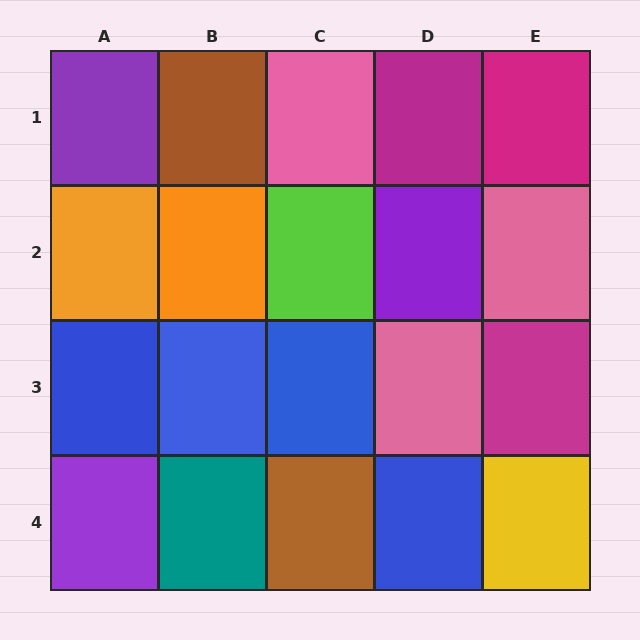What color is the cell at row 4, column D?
Blue.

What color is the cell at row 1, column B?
Brown.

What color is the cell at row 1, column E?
Magenta.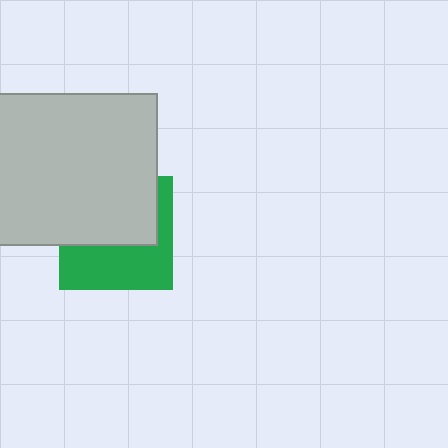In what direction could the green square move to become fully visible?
The green square could move down. That would shift it out from behind the light gray rectangle entirely.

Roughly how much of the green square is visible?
About half of it is visible (roughly 47%).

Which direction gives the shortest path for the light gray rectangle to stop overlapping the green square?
Moving up gives the shortest separation.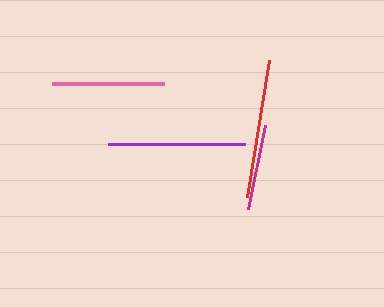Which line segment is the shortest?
The magenta line is the shortest at approximately 86 pixels.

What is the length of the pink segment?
The pink segment is approximately 112 pixels long.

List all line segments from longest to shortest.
From longest to shortest: red, purple, pink, magenta.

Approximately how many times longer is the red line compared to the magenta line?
The red line is approximately 1.6 times the length of the magenta line.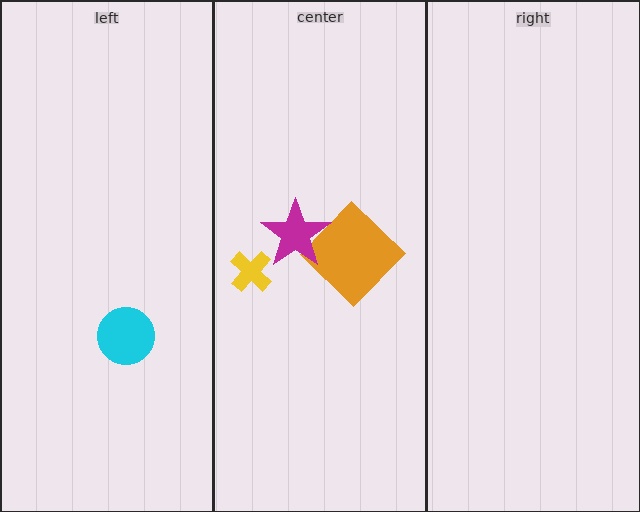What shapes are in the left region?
The cyan circle.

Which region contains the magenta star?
The center region.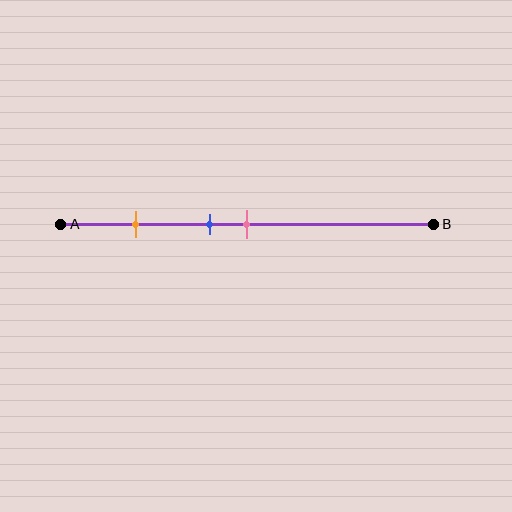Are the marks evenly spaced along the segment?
No, the marks are not evenly spaced.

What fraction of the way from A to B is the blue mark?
The blue mark is approximately 40% (0.4) of the way from A to B.